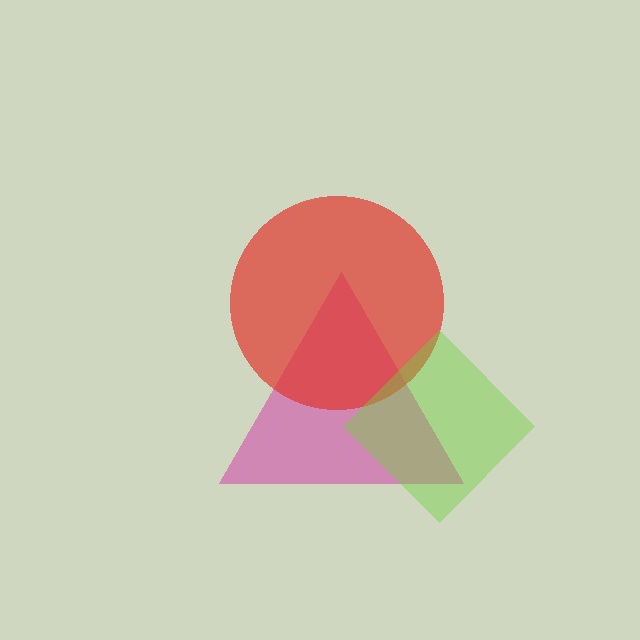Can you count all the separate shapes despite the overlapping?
Yes, there are 3 separate shapes.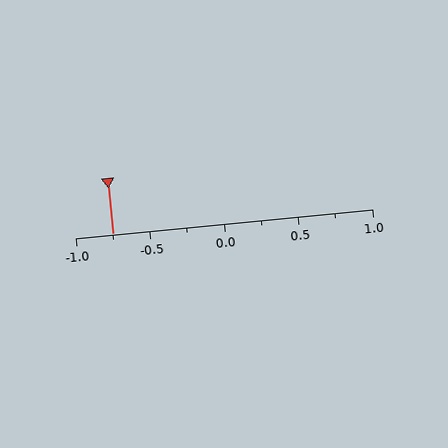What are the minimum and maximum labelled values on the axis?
The axis runs from -1.0 to 1.0.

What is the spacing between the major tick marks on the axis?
The major ticks are spaced 0.5 apart.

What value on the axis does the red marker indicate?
The marker indicates approximately -0.75.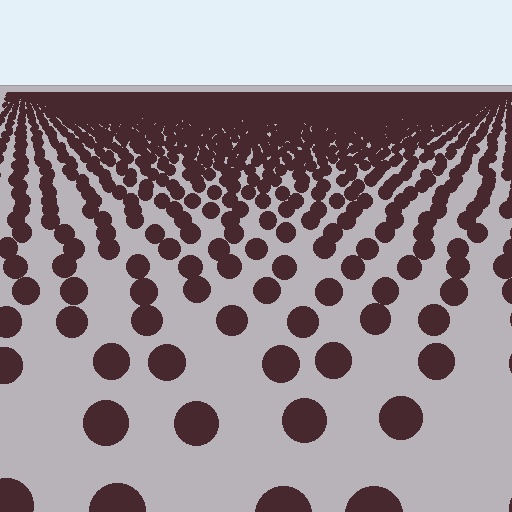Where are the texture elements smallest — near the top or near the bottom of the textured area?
Near the top.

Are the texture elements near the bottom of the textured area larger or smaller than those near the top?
Larger. Near the bottom, elements are closer to the viewer and appear at a bigger on-screen size.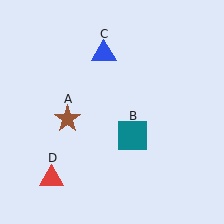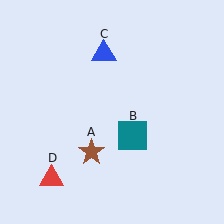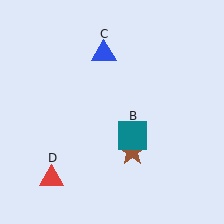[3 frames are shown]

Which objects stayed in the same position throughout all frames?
Teal square (object B) and blue triangle (object C) and red triangle (object D) remained stationary.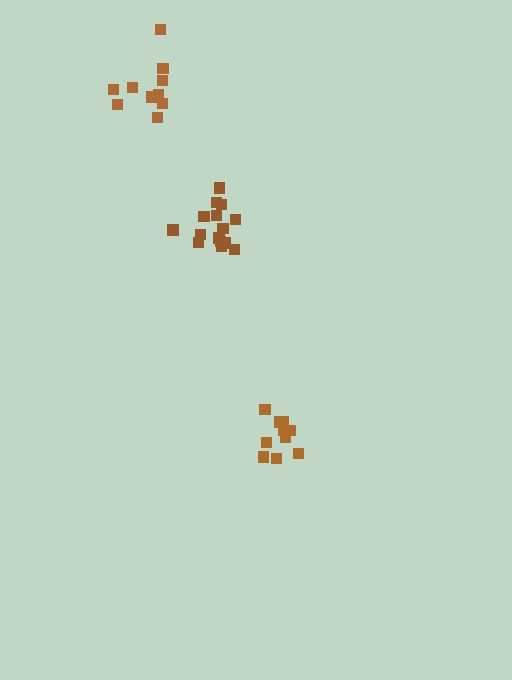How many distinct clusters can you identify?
There are 3 distinct clusters.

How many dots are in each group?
Group 1: 10 dots, Group 2: 10 dots, Group 3: 15 dots (35 total).